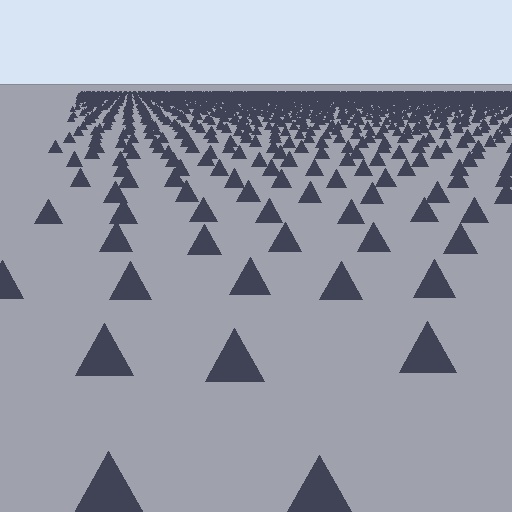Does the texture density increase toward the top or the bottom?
Density increases toward the top.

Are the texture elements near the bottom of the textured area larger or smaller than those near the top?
Larger. Near the bottom, elements are closer to the viewer and appear at a bigger on-screen size.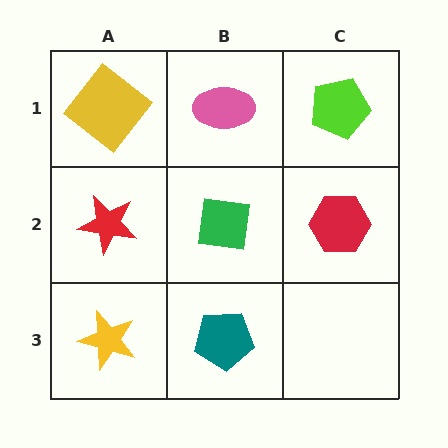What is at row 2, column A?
A red star.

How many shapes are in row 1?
3 shapes.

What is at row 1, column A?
A yellow diamond.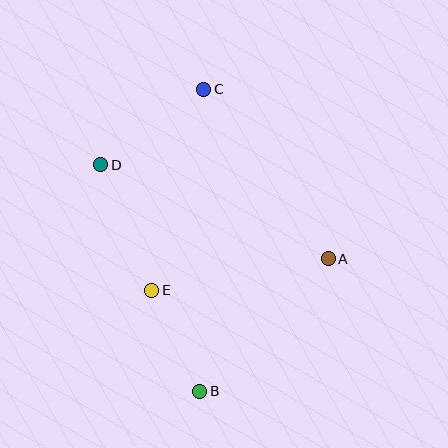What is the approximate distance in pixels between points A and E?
The distance between A and E is approximately 180 pixels.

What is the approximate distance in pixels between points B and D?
The distance between B and D is approximately 247 pixels.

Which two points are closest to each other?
Points B and E are closest to each other.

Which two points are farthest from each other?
Points B and C are farthest from each other.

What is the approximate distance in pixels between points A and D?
The distance between A and D is approximately 246 pixels.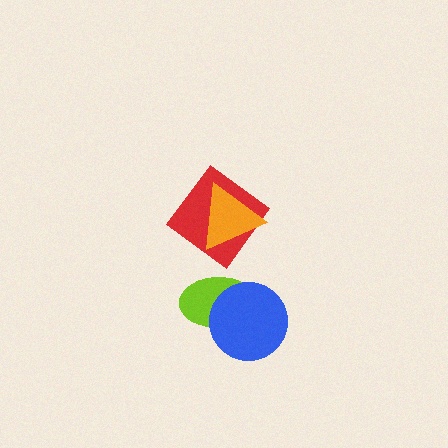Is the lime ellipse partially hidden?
Yes, it is partially covered by another shape.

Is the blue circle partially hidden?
No, no other shape covers it.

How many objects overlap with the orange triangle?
1 object overlaps with the orange triangle.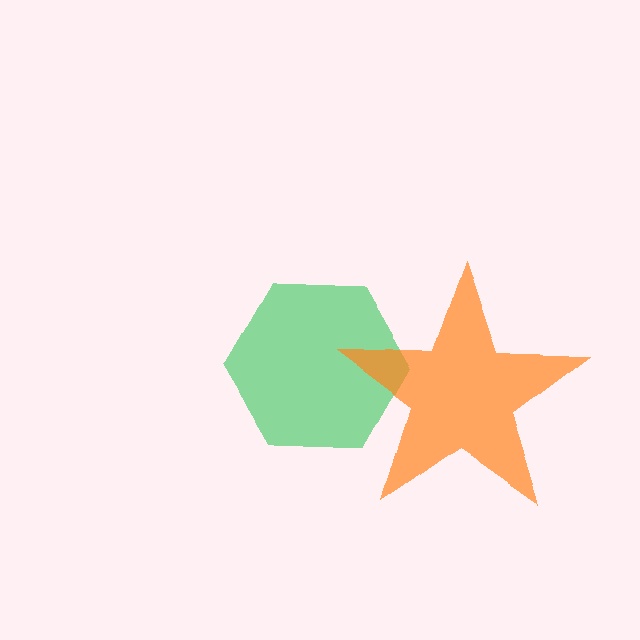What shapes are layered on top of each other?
The layered shapes are: a green hexagon, an orange star.